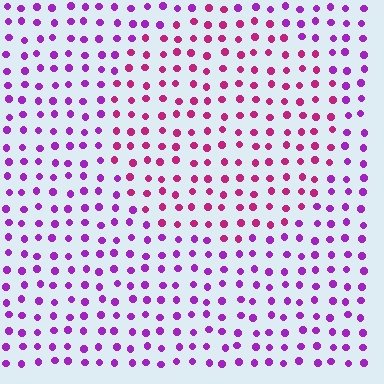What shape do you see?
I see a circle.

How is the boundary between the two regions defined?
The boundary is defined purely by a slight shift in hue (about 37 degrees). Spacing, size, and orientation are identical on both sides.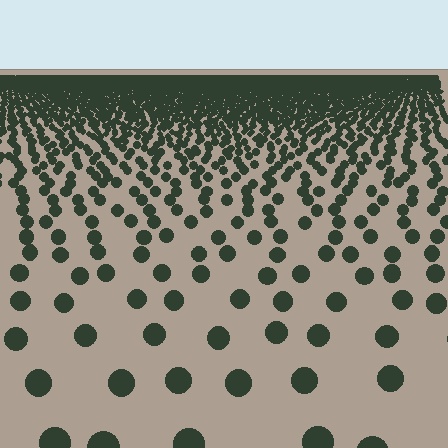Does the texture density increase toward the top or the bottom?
Density increases toward the top.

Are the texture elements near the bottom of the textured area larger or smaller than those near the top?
Larger. Near the bottom, elements are closer to the viewer and appear at a bigger on-screen size.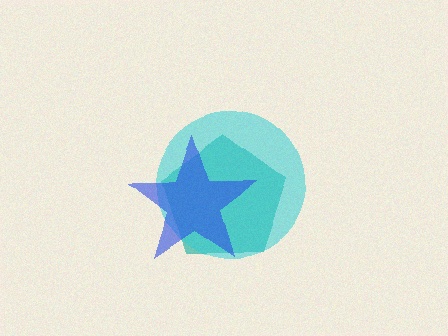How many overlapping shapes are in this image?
There are 3 overlapping shapes in the image.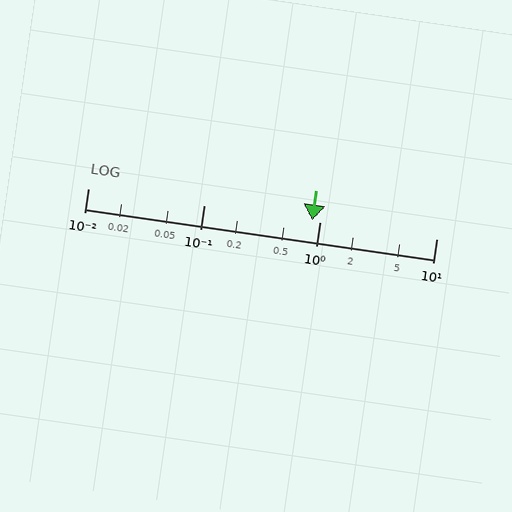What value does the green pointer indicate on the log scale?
The pointer indicates approximately 0.86.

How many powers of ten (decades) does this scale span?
The scale spans 3 decades, from 0.01 to 10.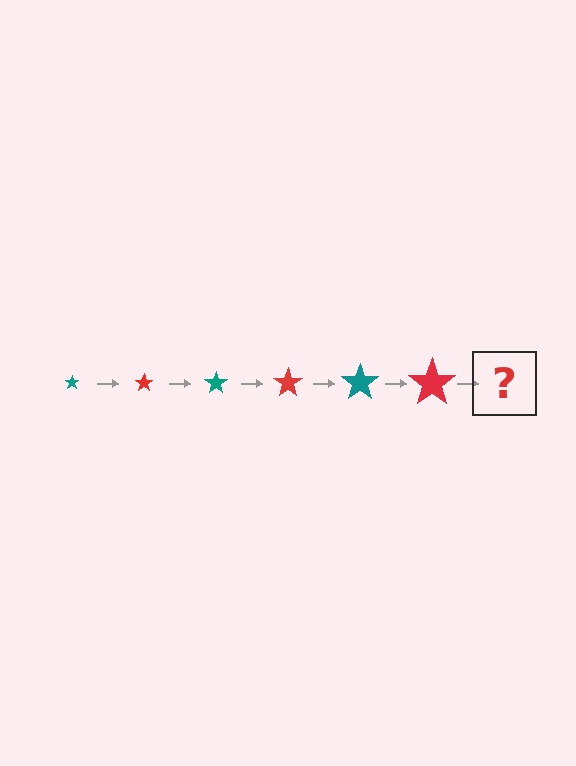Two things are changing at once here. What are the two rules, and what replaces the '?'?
The two rules are that the star grows larger each step and the color cycles through teal and red. The '?' should be a teal star, larger than the previous one.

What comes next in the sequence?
The next element should be a teal star, larger than the previous one.